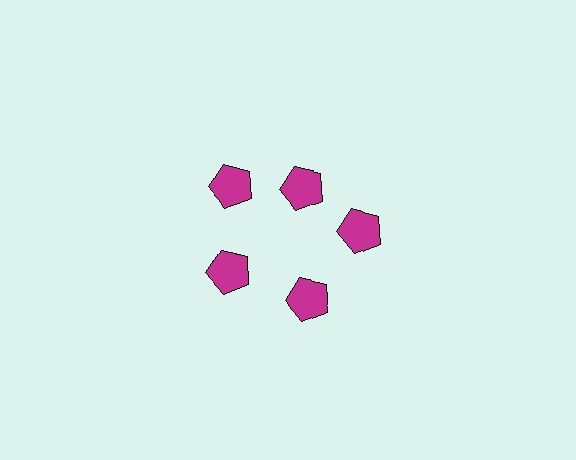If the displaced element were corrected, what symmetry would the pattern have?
It would have 5-fold rotational symmetry — the pattern would map onto itself every 72 degrees.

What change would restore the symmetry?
The symmetry would be restored by moving it outward, back onto the ring so that all 5 pentagons sit at equal angles and equal distance from the center.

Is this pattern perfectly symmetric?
No. The 5 magenta pentagons are arranged in a ring, but one element near the 1 o'clock position is pulled inward toward the center, breaking the 5-fold rotational symmetry.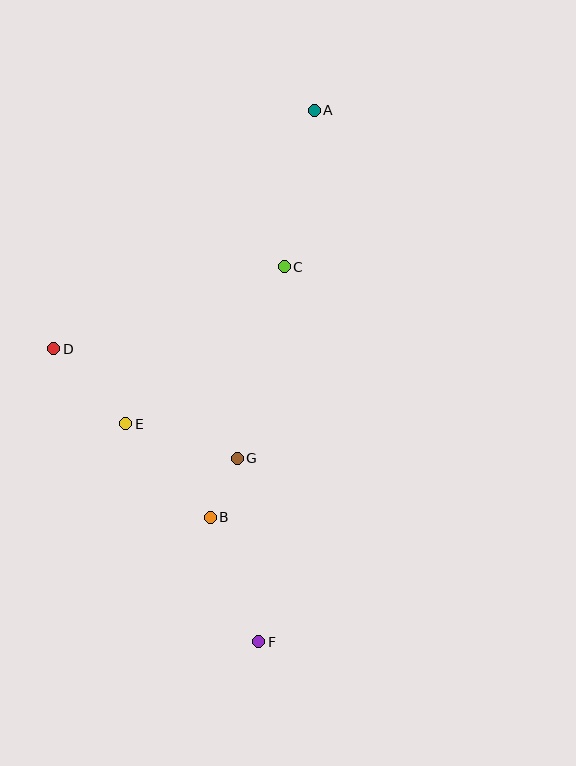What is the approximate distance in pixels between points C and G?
The distance between C and G is approximately 197 pixels.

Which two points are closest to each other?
Points B and G are closest to each other.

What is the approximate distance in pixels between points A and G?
The distance between A and G is approximately 357 pixels.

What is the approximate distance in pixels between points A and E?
The distance between A and E is approximately 366 pixels.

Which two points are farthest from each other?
Points A and F are farthest from each other.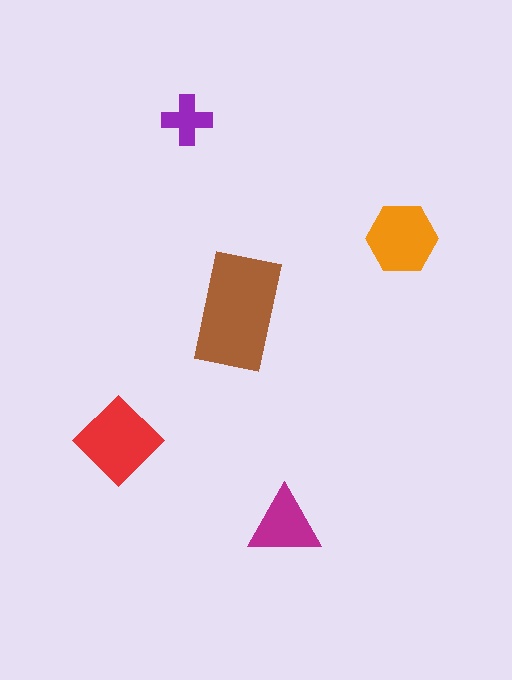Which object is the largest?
The brown rectangle.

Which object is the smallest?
The purple cross.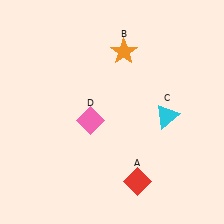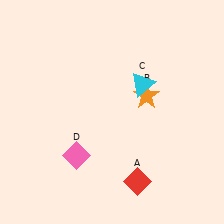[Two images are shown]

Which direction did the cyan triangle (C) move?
The cyan triangle (C) moved up.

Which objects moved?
The objects that moved are: the orange star (B), the cyan triangle (C), the pink diamond (D).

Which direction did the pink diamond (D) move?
The pink diamond (D) moved down.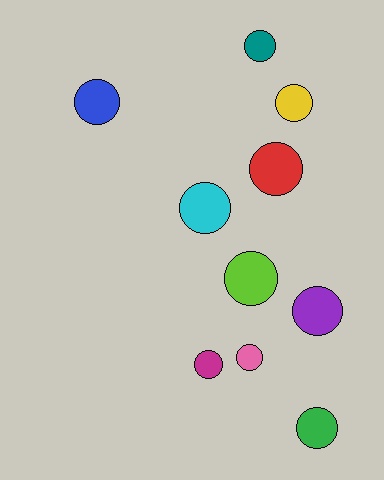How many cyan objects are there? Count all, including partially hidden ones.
There is 1 cyan object.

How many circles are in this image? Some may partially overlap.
There are 10 circles.